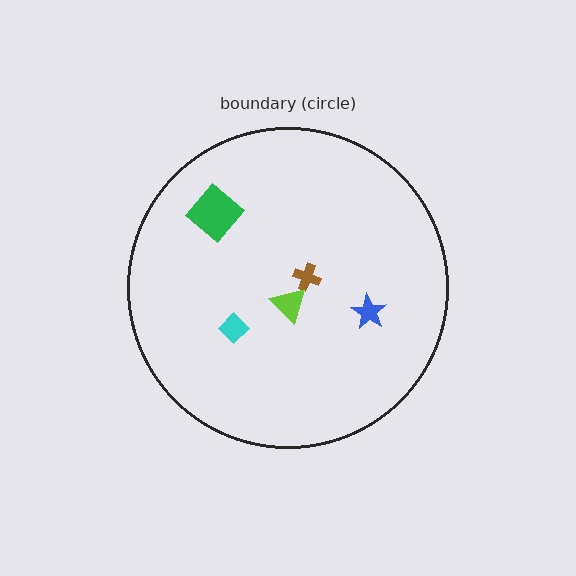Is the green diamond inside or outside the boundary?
Inside.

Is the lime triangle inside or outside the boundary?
Inside.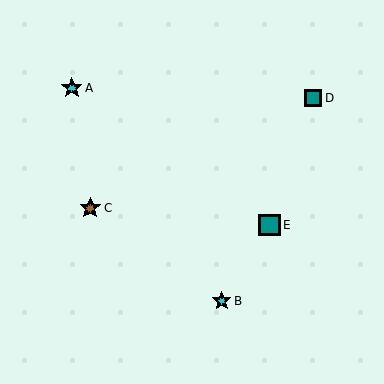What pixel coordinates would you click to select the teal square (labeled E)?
Click at (270, 225) to select the teal square E.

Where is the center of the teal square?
The center of the teal square is at (270, 225).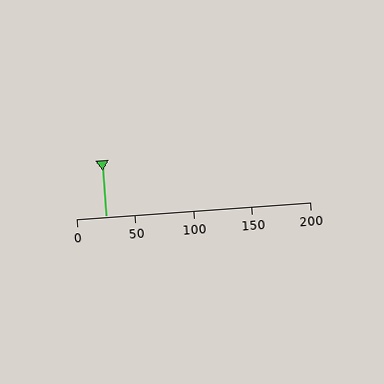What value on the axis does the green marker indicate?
The marker indicates approximately 25.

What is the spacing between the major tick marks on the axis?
The major ticks are spaced 50 apart.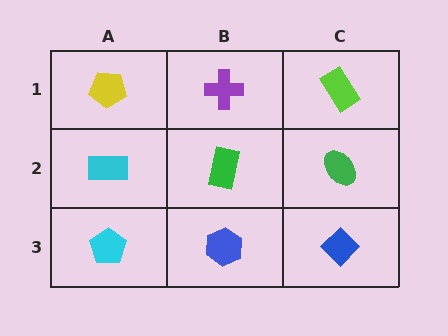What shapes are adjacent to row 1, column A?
A cyan rectangle (row 2, column A), a purple cross (row 1, column B).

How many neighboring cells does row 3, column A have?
2.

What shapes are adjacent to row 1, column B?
A green rectangle (row 2, column B), a yellow pentagon (row 1, column A), a lime rectangle (row 1, column C).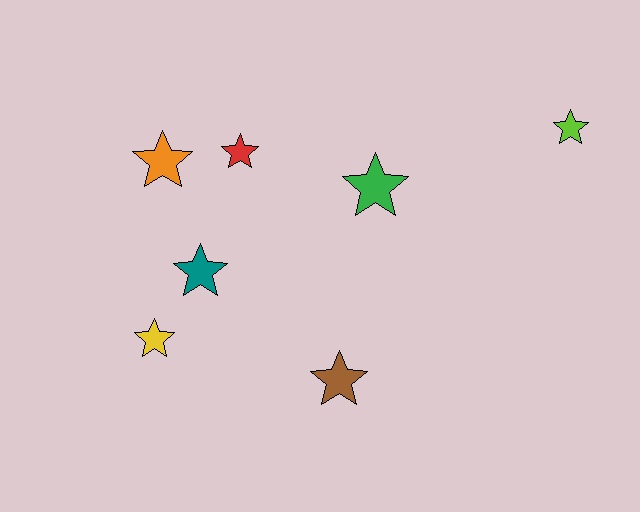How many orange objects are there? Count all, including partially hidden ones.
There is 1 orange object.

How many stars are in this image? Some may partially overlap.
There are 7 stars.